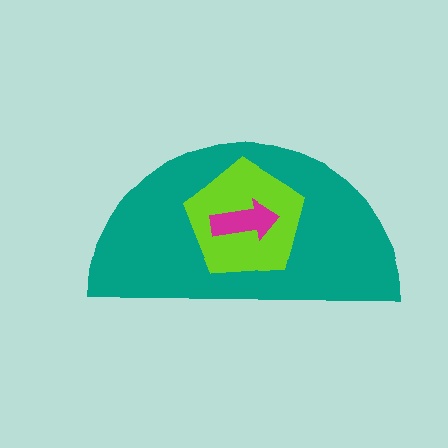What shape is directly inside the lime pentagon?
The magenta arrow.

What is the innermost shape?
The magenta arrow.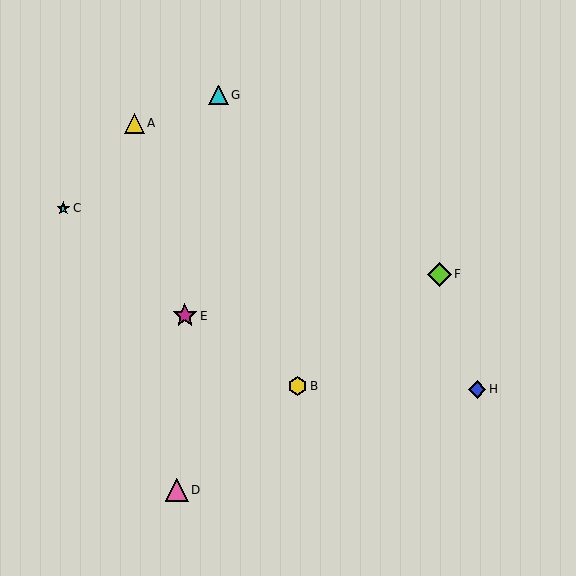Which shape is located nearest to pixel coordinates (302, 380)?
The yellow hexagon (labeled B) at (297, 386) is nearest to that location.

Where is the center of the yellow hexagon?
The center of the yellow hexagon is at (297, 386).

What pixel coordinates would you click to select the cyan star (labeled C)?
Click at (63, 208) to select the cyan star C.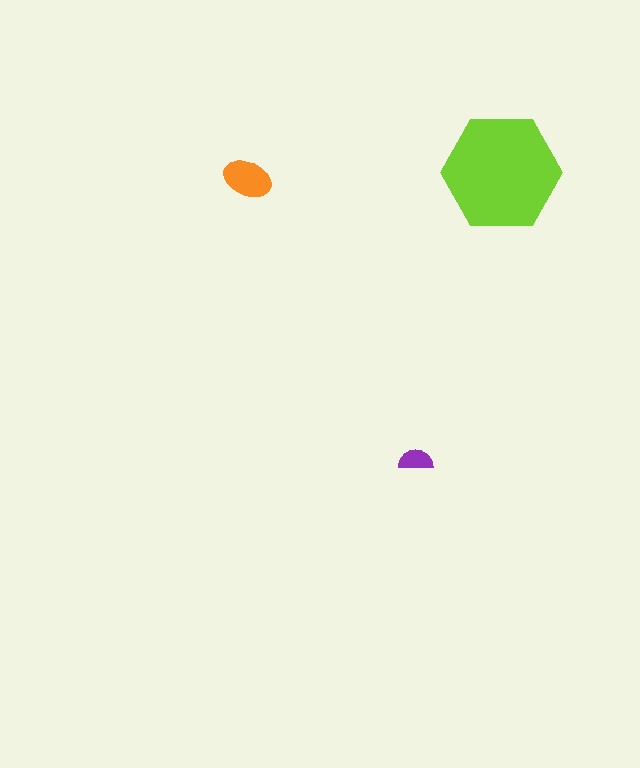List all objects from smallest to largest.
The purple semicircle, the orange ellipse, the lime hexagon.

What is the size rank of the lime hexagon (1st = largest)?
1st.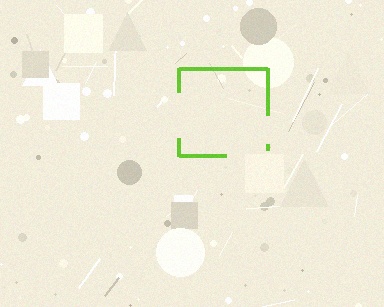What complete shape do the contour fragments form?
The contour fragments form a square.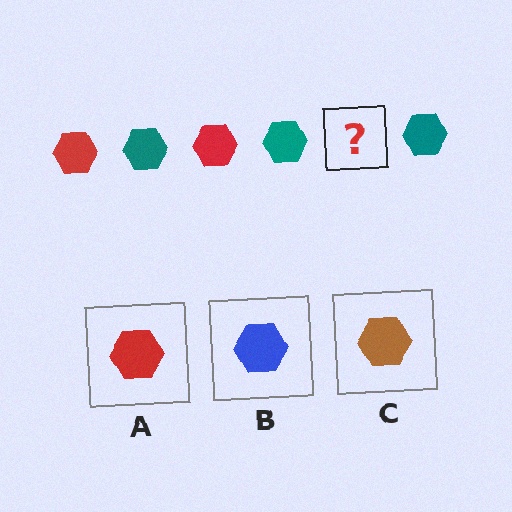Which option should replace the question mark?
Option A.